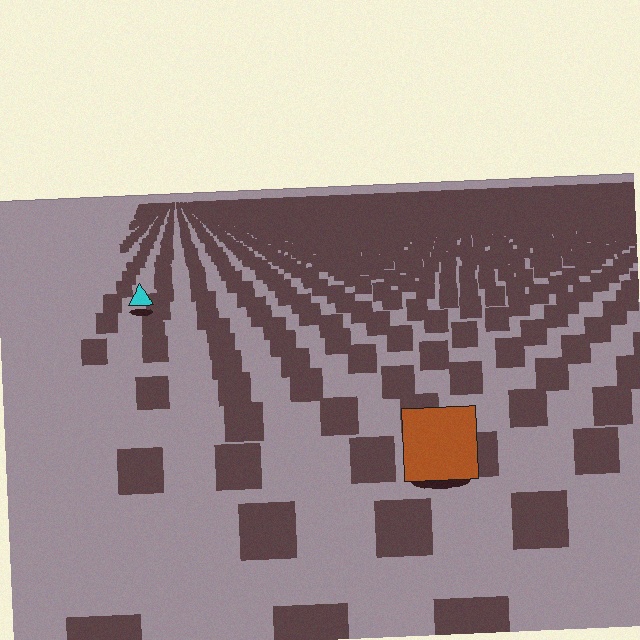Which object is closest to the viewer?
The brown square is closest. The texture marks near it are larger and more spread out.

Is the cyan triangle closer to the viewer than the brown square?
No. The brown square is closer — you can tell from the texture gradient: the ground texture is coarser near it.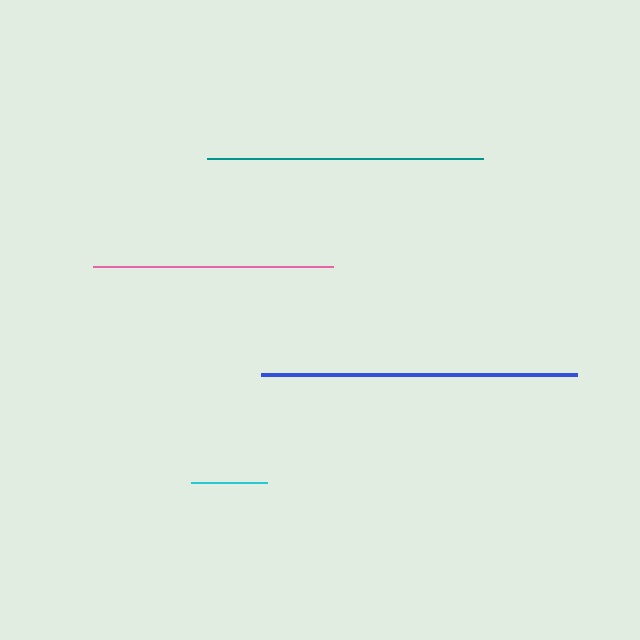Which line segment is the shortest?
The cyan line is the shortest at approximately 77 pixels.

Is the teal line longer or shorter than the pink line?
The teal line is longer than the pink line.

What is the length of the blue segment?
The blue segment is approximately 316 pixels long.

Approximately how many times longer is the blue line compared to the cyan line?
The blue line is approximately 4.1 times the length of the cyan line.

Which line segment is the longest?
The blue line is the longest at approximately 316 pixels.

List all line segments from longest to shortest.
From longest to shortest: blue, teal, pink, cyan.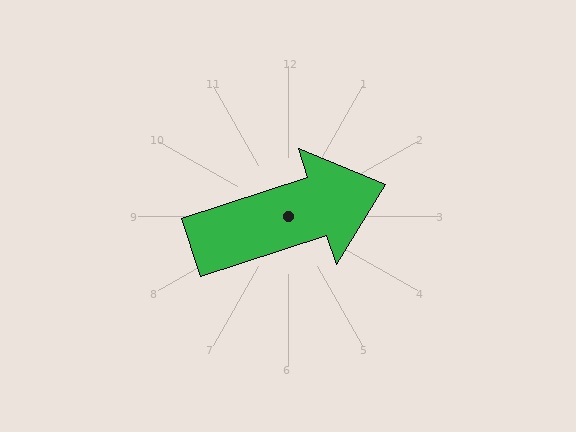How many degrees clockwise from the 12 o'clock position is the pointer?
Approximately 72 degrees.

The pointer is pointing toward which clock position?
Roughly 2 o'clock.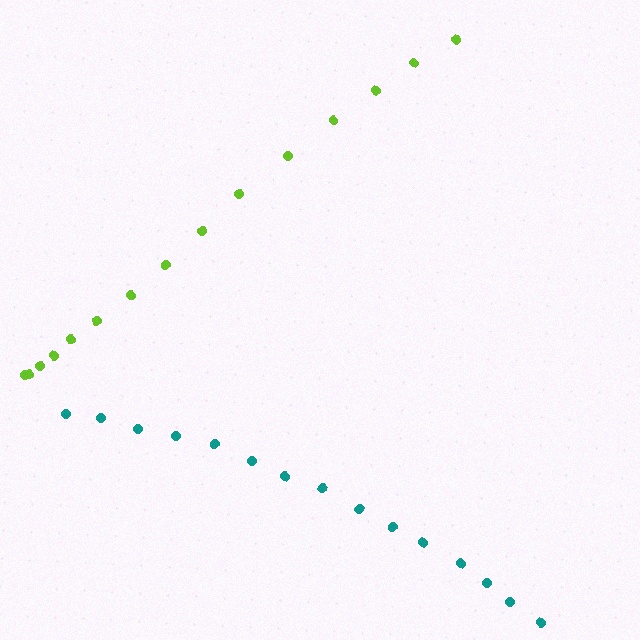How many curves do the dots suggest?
There are 2 distinct paths.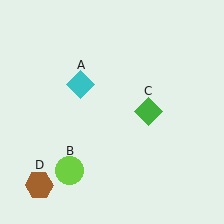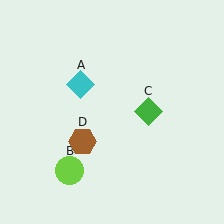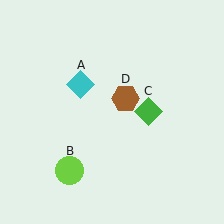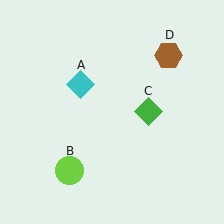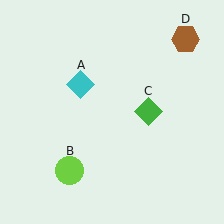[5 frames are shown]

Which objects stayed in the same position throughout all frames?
Cyan diamond (object A) and lime circle (object B) and green diamond (object C) remained stationary.